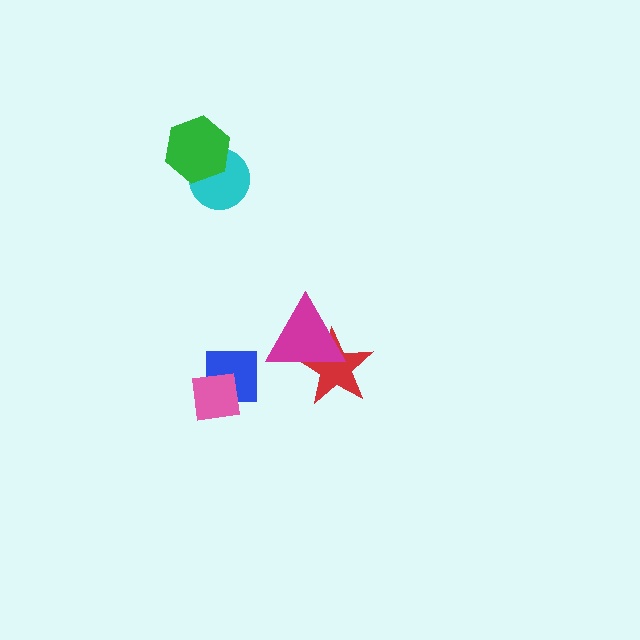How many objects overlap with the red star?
1 object overlaps with the red star.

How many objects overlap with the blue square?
1 object overlaps with the blue square.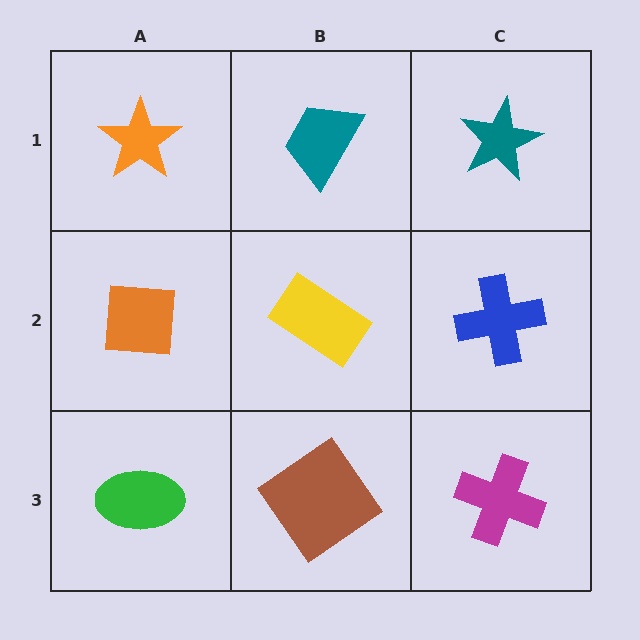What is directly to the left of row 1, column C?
A teal trapezoid.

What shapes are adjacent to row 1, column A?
An orange square (row 2, column A), a teal trapezoid (row 1, column B).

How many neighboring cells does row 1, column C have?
2.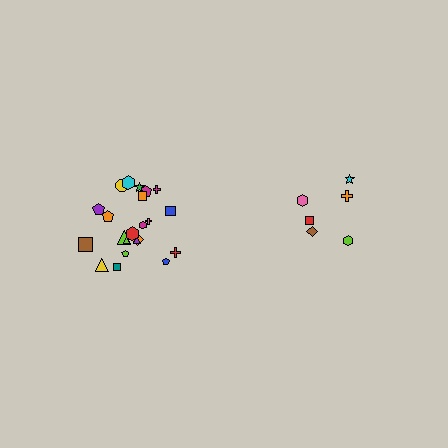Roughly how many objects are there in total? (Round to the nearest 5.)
Roughly 30 objects in total.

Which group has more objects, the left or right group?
The left group.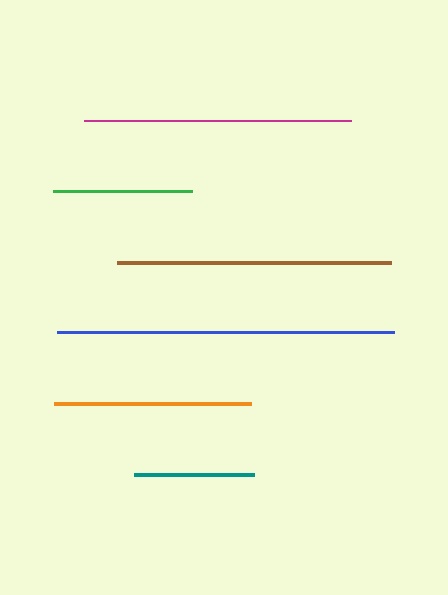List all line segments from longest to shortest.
From longest to shortest: blue, brown, magenta, orange, green, teal.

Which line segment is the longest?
The blue line is the longest at approximately 337 pixels.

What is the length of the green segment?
The green segment is approximately 140 pixels long.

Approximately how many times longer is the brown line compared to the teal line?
The brown line is approximately 2.3 times the length of the teal line.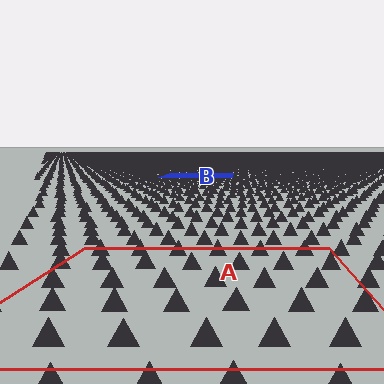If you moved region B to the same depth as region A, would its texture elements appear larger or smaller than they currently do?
They would appear larger. At a closer depth, the same texture elements are projected at a bigger on-screen size.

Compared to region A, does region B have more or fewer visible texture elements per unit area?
Region B has more texture elements per unit area — they are packed more densely because it is farther away.